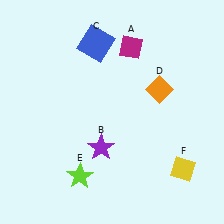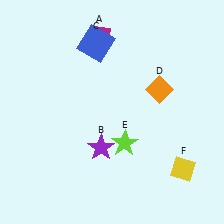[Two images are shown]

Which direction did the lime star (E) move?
The lime star (E) moved right.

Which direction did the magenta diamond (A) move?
The magenta diamond (A) moved left.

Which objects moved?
The objects that moved are: the magenta diamond (A), the lime star (E).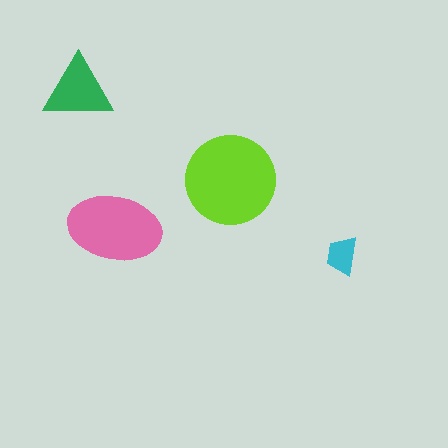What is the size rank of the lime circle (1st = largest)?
1st.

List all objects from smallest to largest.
The cyan trapezoid, the green triangle, the pink ellipse, the lime circle.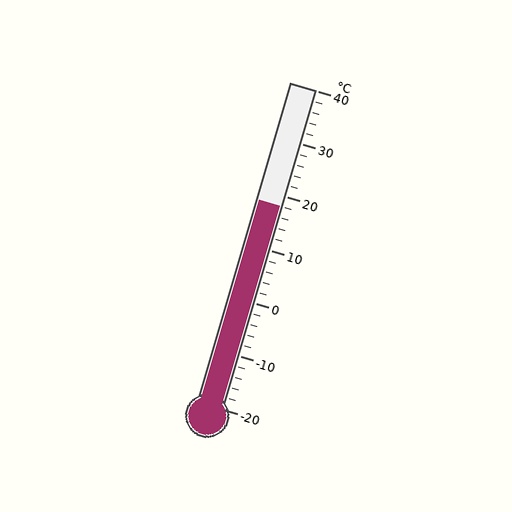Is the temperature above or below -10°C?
The temperature is above -10°C.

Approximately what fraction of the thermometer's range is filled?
The thermometer is filled to approximately 65% of its range.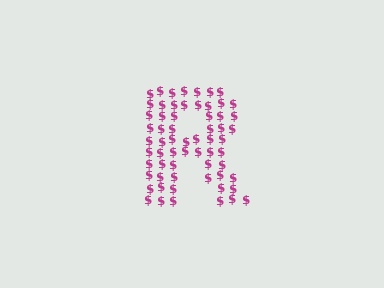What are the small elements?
The small elements are dollar signs.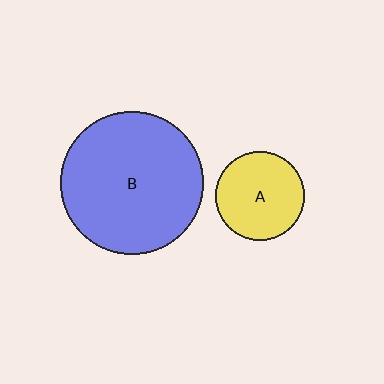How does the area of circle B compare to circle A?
Approximately 2.6 times.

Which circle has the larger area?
Circle B (blue).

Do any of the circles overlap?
No, none of the circles overlap.